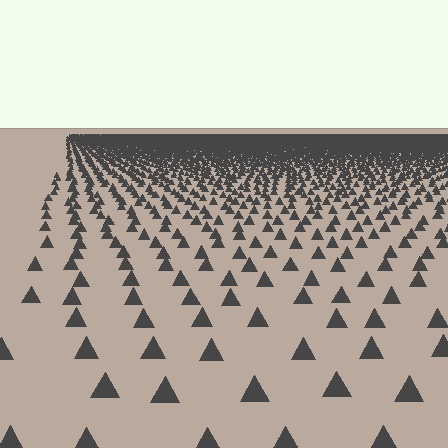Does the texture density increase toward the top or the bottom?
Density increases toward the top.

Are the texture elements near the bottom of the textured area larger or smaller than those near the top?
Larger. Near the bottom, elements are closer to the viewer and appear at a bigger on-screen size.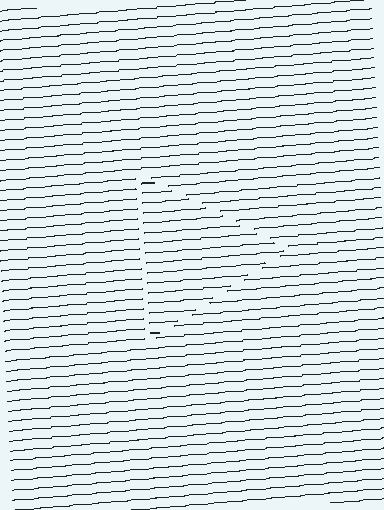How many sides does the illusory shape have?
3 sides — the line-ends trace a triangle.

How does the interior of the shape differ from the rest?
The interior of the shape contains the same grating, shifted by half a period — the contour is defined by the phase discontinuity where line-ends from the inner and outer gratings abut.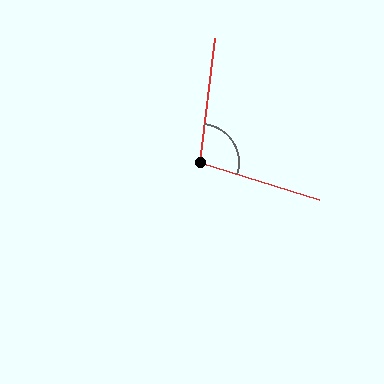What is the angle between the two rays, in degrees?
Approximately 100 degrees.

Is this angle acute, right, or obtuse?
It is obtuse.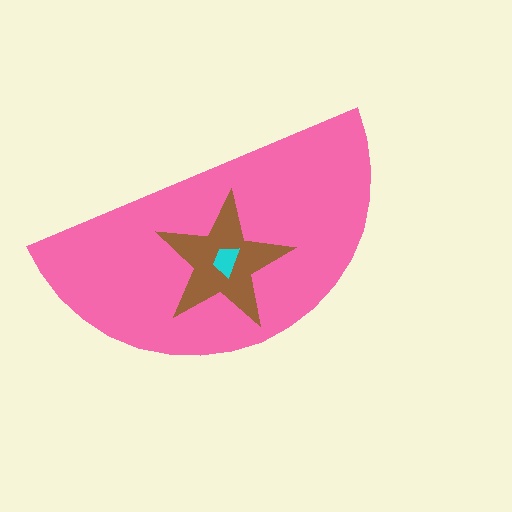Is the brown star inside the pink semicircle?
Yes.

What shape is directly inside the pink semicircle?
The brown star.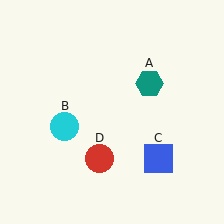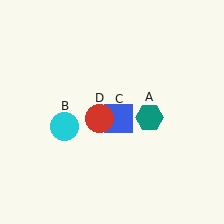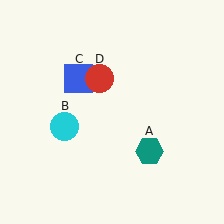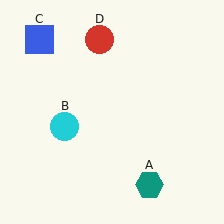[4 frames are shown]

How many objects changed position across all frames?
3 objects changed position: teal hexagon (object A), blue square (object C), red circle (object D).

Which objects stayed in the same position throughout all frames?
Cyan circle (object B) remained stationary.